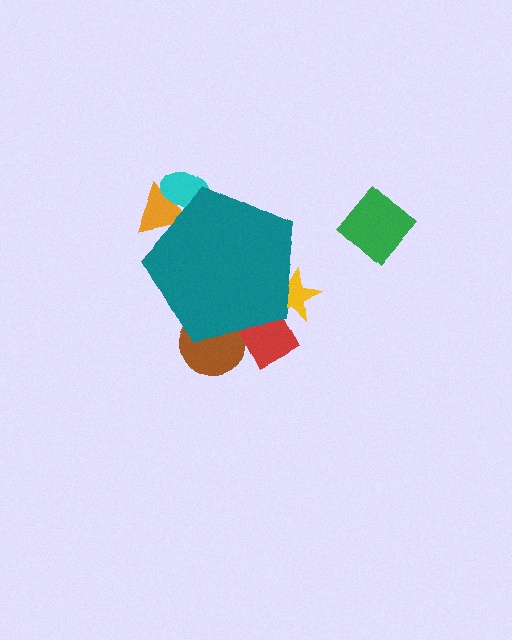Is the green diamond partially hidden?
No, the green diamond is fully visible.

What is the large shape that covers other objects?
A teal pentagon.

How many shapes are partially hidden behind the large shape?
5 shapes are partially hidden.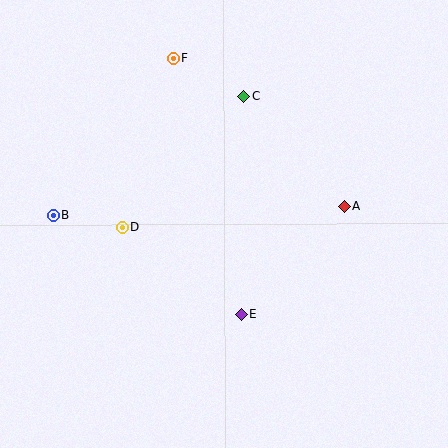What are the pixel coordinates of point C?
Point C is at (244, 96).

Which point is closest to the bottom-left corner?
Point B is closest to the bottom-left corner.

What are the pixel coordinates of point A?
Point A is at (344, 207).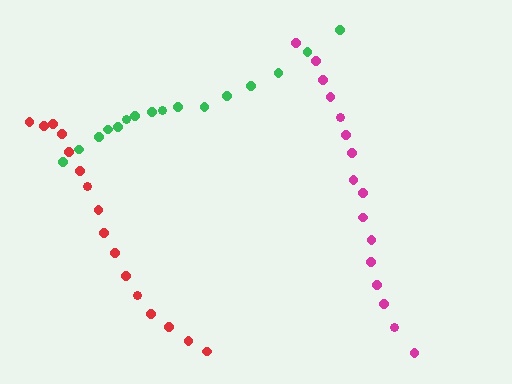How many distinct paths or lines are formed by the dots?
There are 3 distinct paths.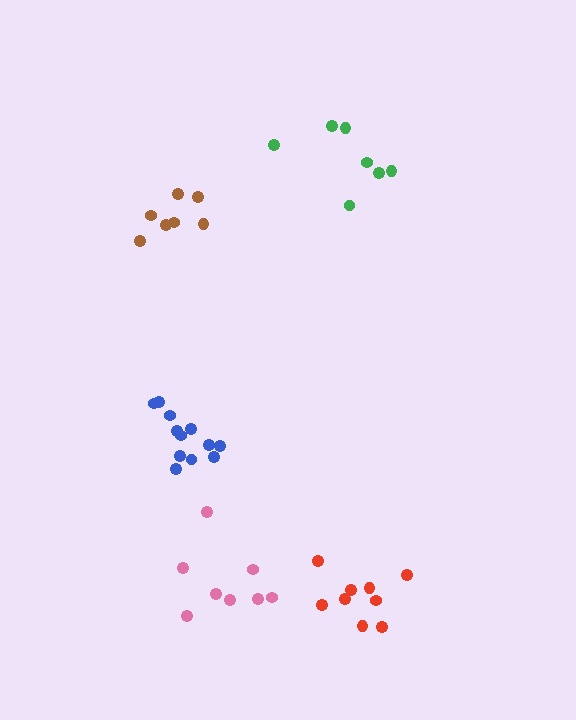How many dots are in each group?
Group 1: 9 dots, Group 2: 12 dots, Group 3: 7 dots, Group 4: 7 dots, Group 5: 8 dots (43 total).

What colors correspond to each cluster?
The clusters are colored: red, blue, green, brown, pink.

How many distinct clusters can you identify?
There are 5 distinct clusters.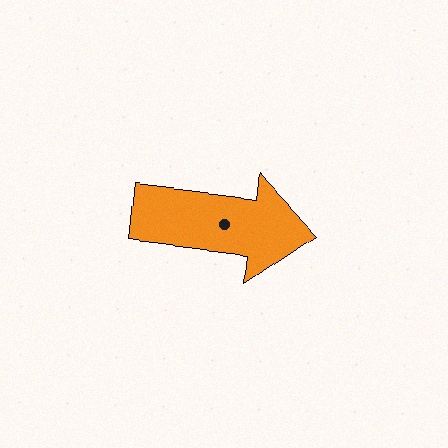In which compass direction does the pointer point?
East.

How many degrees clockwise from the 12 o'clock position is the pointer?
Approximately 97 degrees.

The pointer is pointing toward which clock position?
Roughly 3 o'clock.